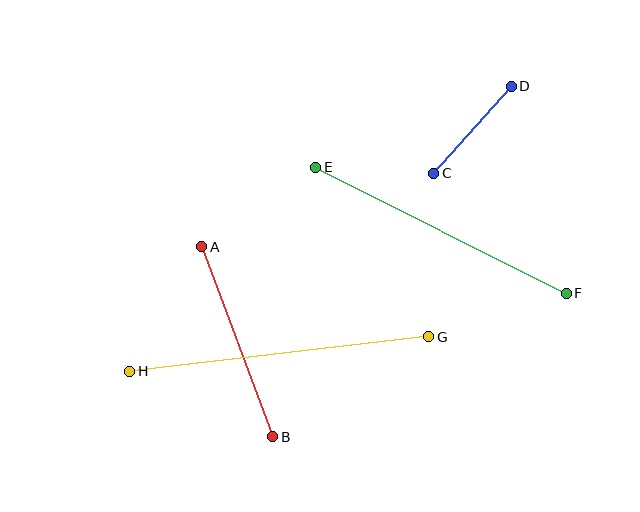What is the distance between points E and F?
The distance is approximately 280 pixels.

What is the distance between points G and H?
The distance is approximately 301 pixels.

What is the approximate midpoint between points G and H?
The midpoint is at approximately (279, 354) pixels.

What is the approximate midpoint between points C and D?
The midpoint is at approximately (473, 130) pixels.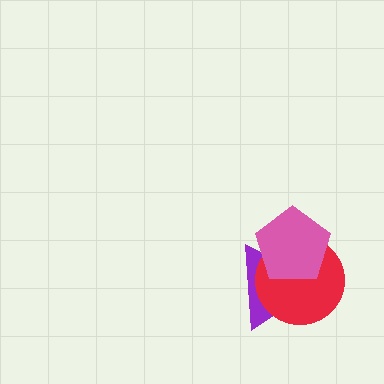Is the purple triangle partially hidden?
Yes, it is partially covered by another shape.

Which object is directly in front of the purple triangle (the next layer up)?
The red circle is directly in front of the purple triangle.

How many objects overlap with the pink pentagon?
2 objects overlap with the pink pentagon.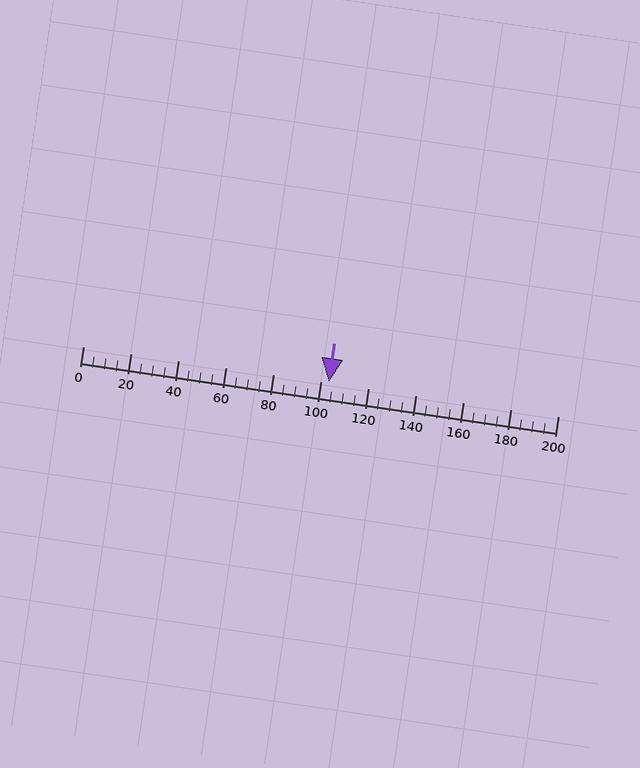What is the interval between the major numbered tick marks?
The major tick marks are spaced 20 units apart.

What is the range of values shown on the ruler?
The ruler shows values from 0 to 200.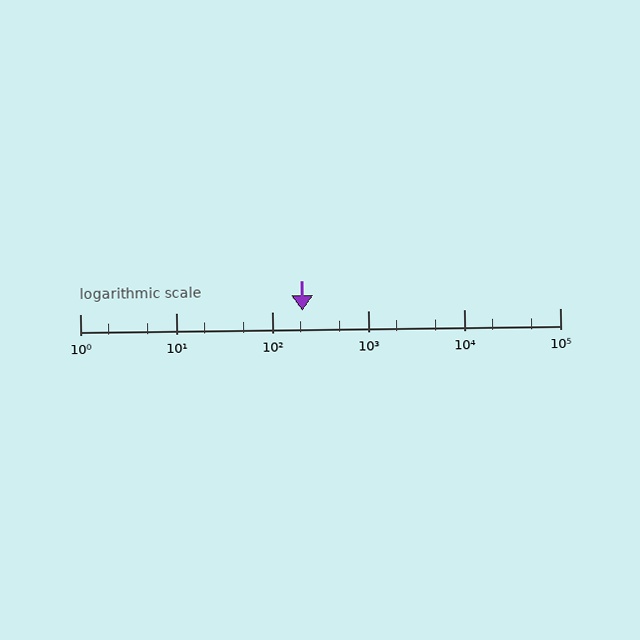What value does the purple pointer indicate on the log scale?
The pointer indicates approximately 210.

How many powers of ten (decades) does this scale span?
The scale spans 5 decades, from 1 to 100000.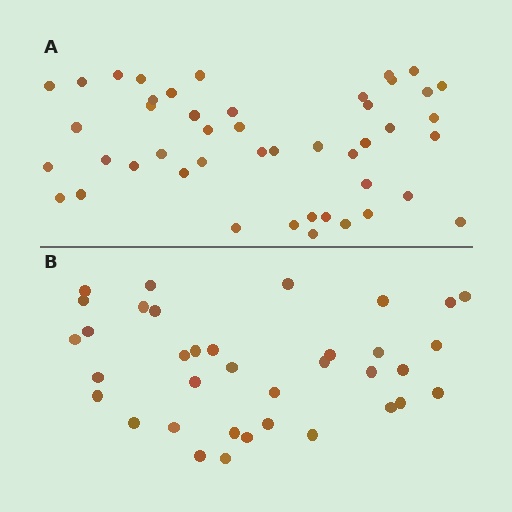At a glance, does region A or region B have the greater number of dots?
Region A (the top region) has more dots.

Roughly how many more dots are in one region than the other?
Region A has roughly 10 or so more dots than region B.